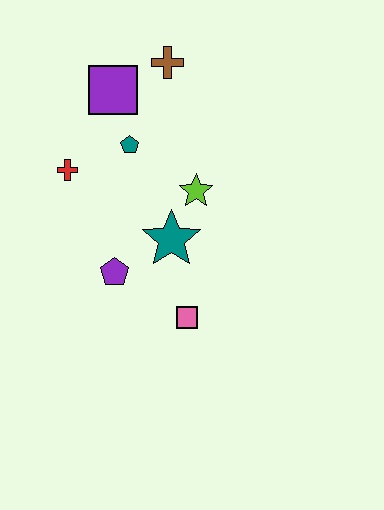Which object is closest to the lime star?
The teal star is closest to the lime star.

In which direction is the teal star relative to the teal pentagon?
The teal star is below the teal pentagon.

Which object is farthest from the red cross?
The pink square is farthest from the red cross.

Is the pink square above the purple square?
No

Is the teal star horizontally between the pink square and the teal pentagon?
Yes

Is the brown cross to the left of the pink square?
Yes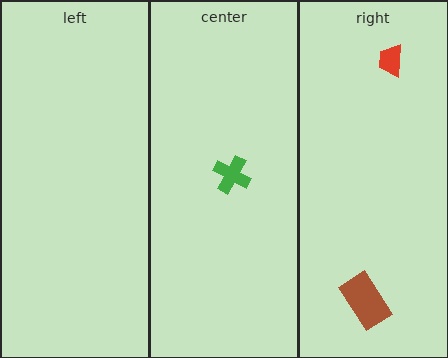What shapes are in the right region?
The red trapezoid, the brown rectangle.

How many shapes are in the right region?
2.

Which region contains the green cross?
The center region.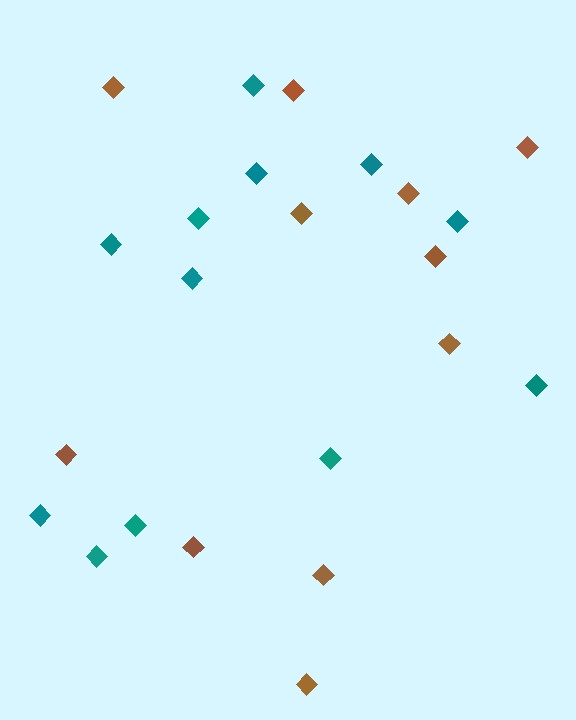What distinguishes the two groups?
There are 2 groups: one group of teal diamonds (12) and one group of brown diamonds (11).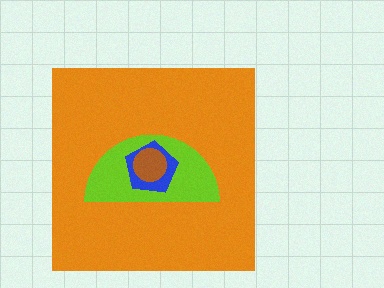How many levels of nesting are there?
4.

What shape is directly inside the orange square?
The lime semicircle.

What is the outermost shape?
The orange square.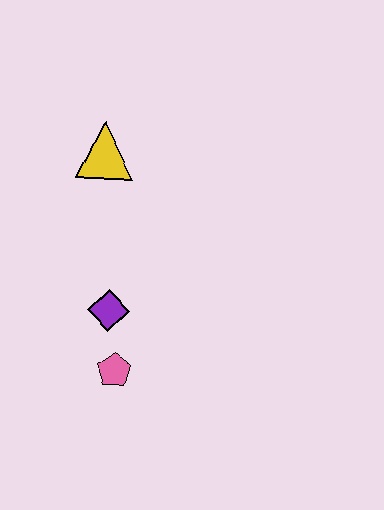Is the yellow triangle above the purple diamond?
Yes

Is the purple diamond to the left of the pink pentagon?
Yes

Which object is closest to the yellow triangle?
The purple diamond is closest to the yellow triangle.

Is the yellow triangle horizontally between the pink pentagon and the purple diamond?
No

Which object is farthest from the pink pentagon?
The yellow triangle is farthest from the pink pentagon.